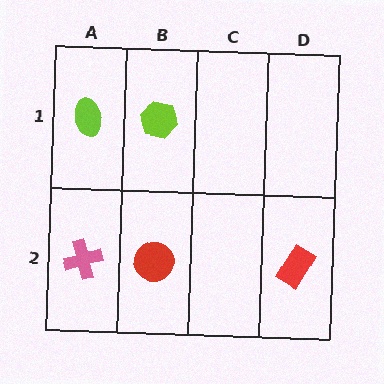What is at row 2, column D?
A red rectangle.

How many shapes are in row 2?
3 shapes.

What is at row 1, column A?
A lime ellipse.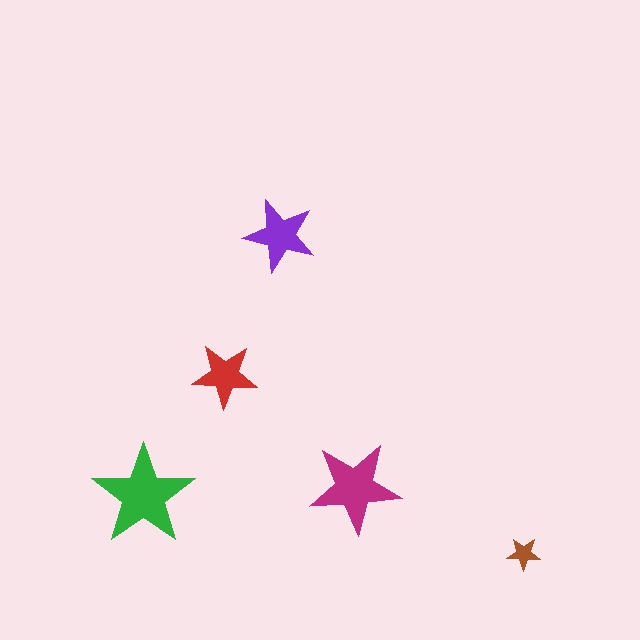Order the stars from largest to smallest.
the green one, the magenta one, the purple one, the red one, the brown one.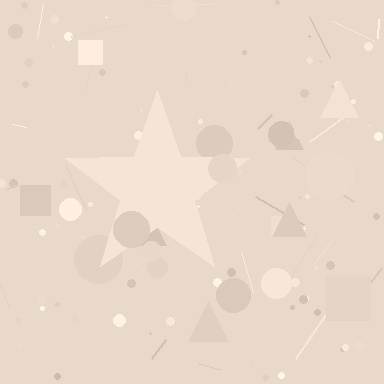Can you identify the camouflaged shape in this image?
The camouflaged shape is a star.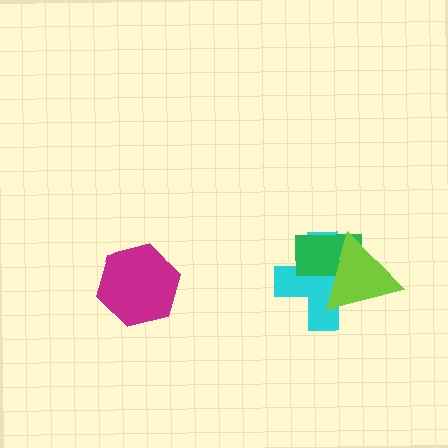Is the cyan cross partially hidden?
Yes, it is partially covered by another shape.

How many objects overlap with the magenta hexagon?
0 objects overlap with the magenta hexagon.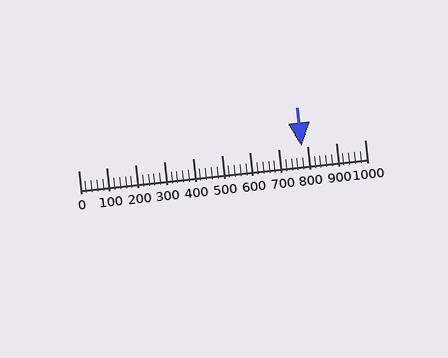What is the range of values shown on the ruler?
The ruler shows values from 0 to 1000.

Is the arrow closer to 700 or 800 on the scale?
The arrow is closer to 800.